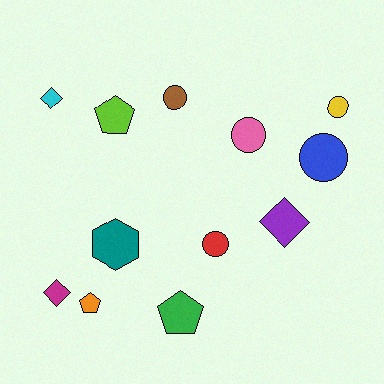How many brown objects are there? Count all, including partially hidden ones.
There is 1 brown object.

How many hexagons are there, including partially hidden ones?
There is 1 hexagon.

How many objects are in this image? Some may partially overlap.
There are 12 objects.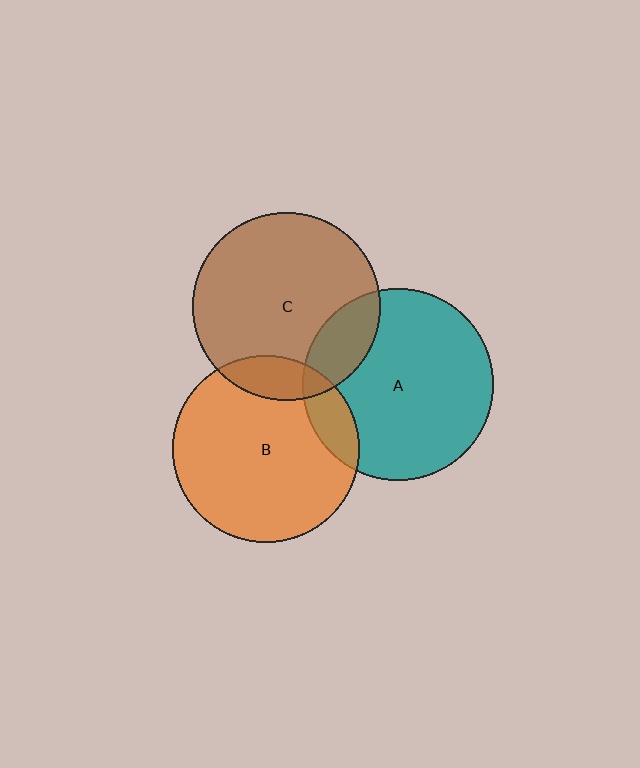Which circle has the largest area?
Circle A (teal).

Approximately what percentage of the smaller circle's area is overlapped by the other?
Approximately 15%.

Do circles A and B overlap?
Yes.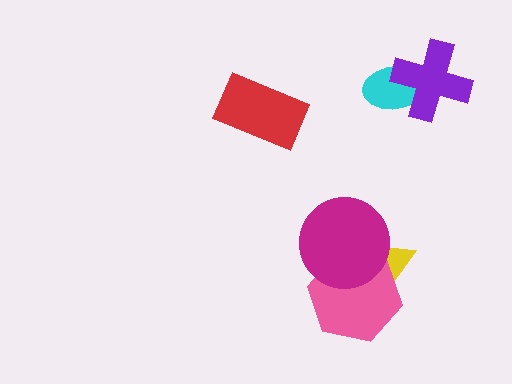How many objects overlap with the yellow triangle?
2 objects overlap with the yellow triangle.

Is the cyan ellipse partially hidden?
Yes, it is partially covered by another shape.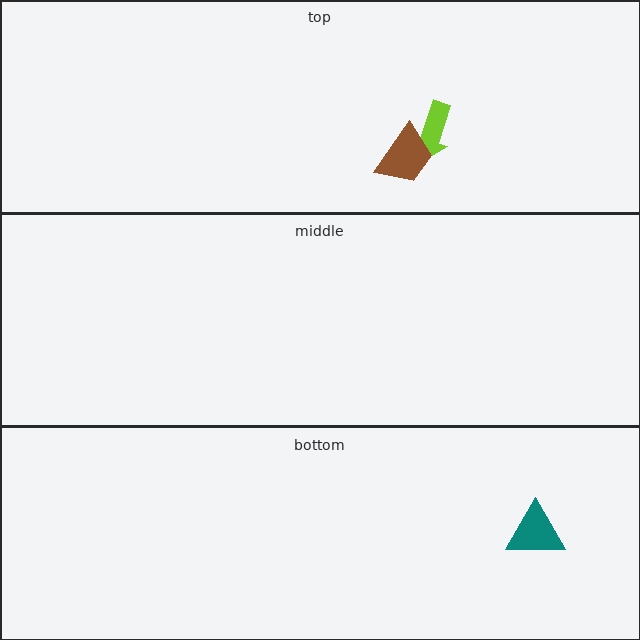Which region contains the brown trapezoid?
The top region.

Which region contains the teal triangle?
The bottom region.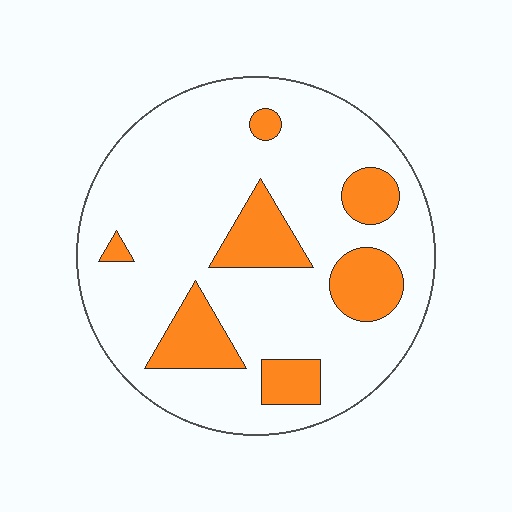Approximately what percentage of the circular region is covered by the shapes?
Approximately 20%.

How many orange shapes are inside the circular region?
7.